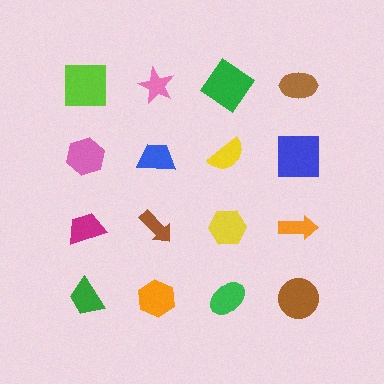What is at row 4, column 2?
An orange hexagon.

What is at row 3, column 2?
A brown arrow.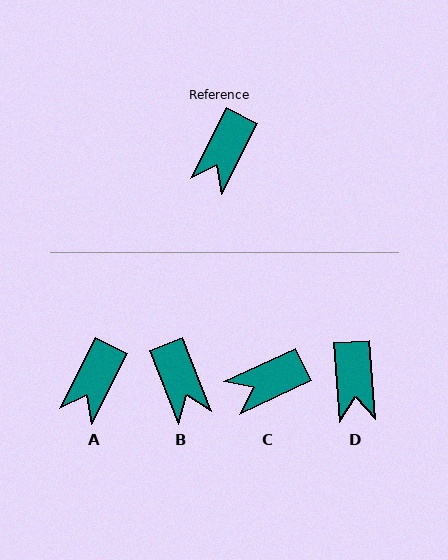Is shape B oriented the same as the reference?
No, it is off by about 48 degrees.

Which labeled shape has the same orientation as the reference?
A.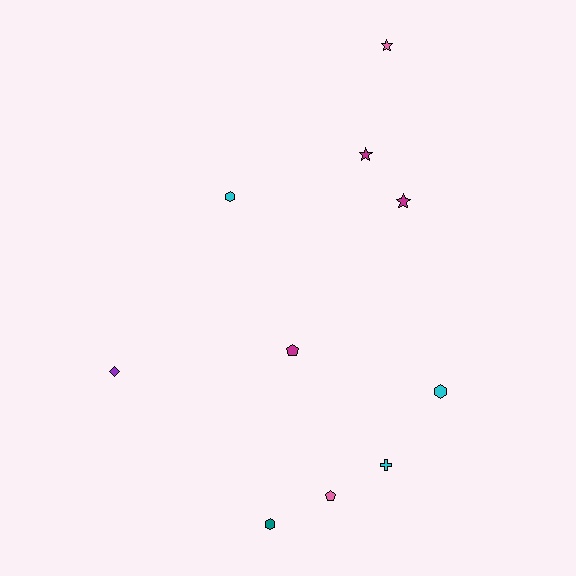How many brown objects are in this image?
There are no brown objects.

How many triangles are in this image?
There are no triangles.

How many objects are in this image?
There are 10 objects.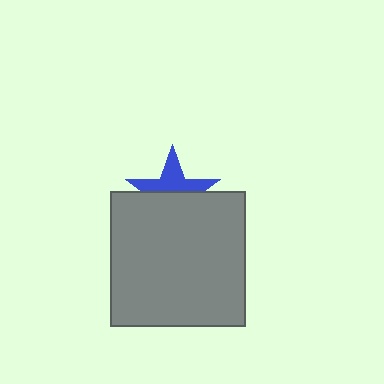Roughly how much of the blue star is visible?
About half of it is visible (roughly 47%).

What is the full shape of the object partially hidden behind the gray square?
The partially hidden object is a blue star.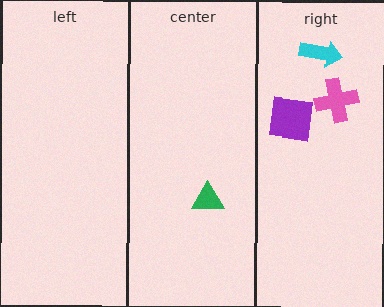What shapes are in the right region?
The purple square, the pink cross, the cyan arrow.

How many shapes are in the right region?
3.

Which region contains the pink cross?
The right region.